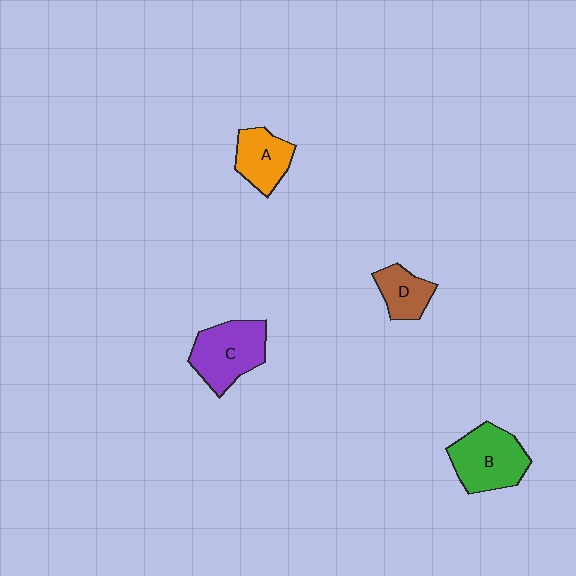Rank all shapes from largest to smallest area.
From largest to smallest: B (green), C (purple), A (orange), D (brown).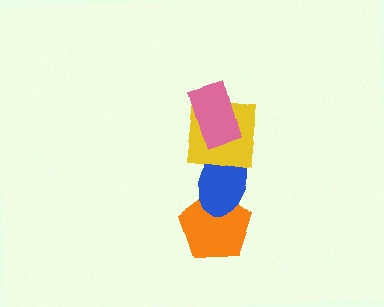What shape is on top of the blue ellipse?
The yellow square is on top of the blue ellipse.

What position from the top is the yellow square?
The yellow square is 2nd from the top.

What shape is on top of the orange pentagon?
The blue ellipse is on top of the orange pentagon.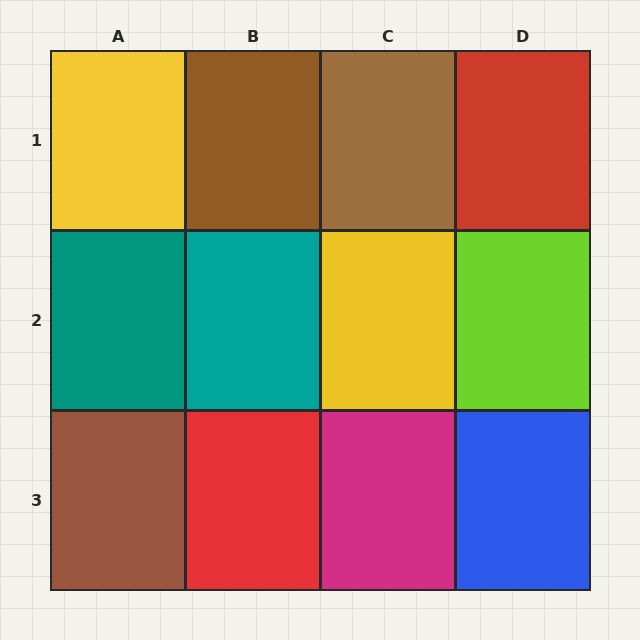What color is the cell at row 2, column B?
Teal.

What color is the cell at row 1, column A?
Yellow.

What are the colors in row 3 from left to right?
Brown, red, magenta, blue.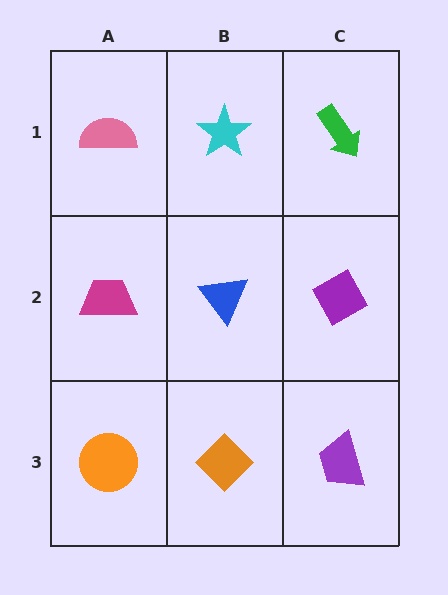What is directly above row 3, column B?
A blue triangle.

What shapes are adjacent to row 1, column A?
A magenta trapezoid (row 2, column A), a cyan star (row 1, column B).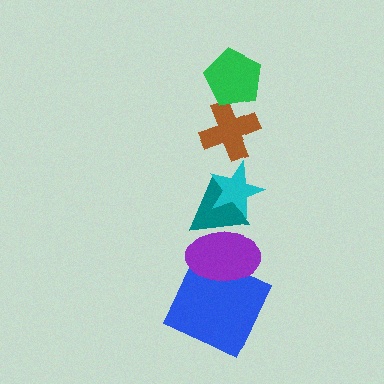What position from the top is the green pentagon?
The green pentagon is 1st from the top.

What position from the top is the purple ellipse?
The purple ellipse is 5th from the top.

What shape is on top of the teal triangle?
The cyan star is on top of the teal triangle.